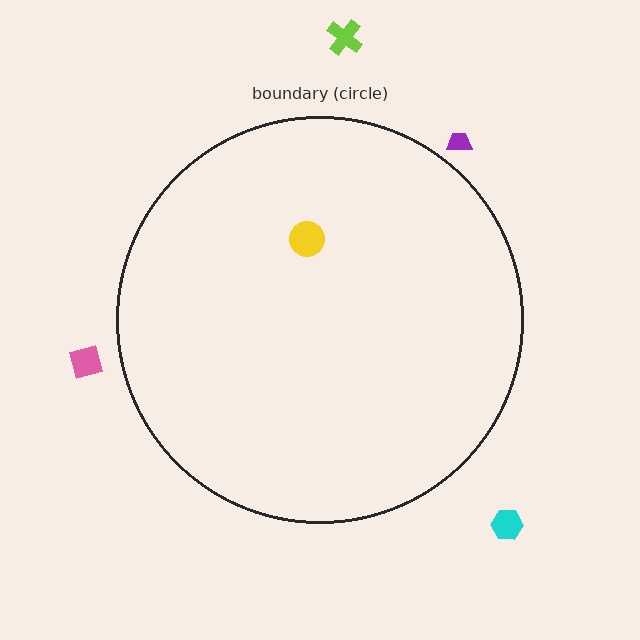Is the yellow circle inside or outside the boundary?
Inside.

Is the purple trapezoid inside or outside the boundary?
Outside.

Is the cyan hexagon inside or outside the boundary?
Outside.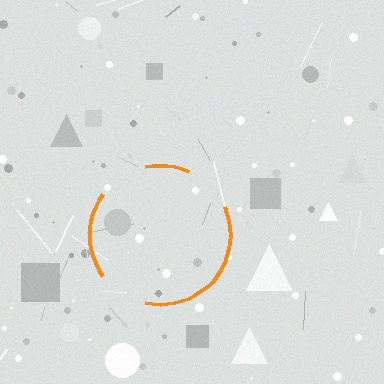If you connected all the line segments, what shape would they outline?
They would outline a circle.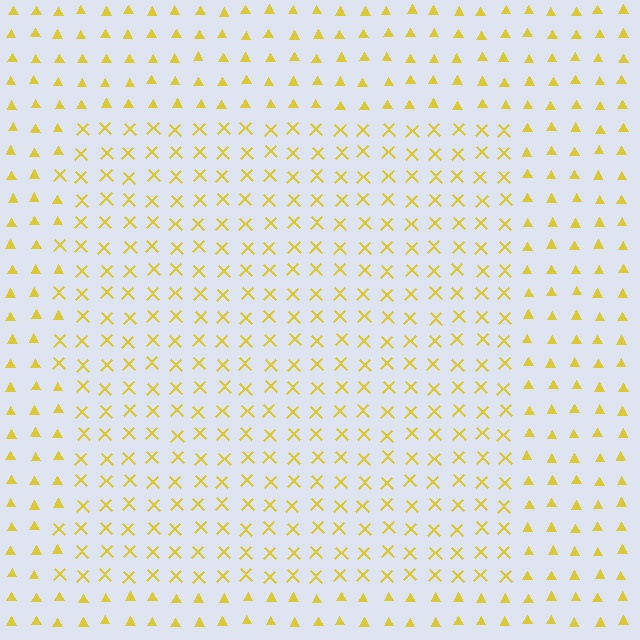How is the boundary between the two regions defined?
The boundary is defined by a change in element shape: X marks inside vs. triangles outside. All elements share the same color and spacing.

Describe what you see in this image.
The image is filled with small yellow elements arranged in a uniform grid. A rectangle-shaped region contains X marks, while the surrounding area contains triangles. The boundary is defined purely by the change in element shape.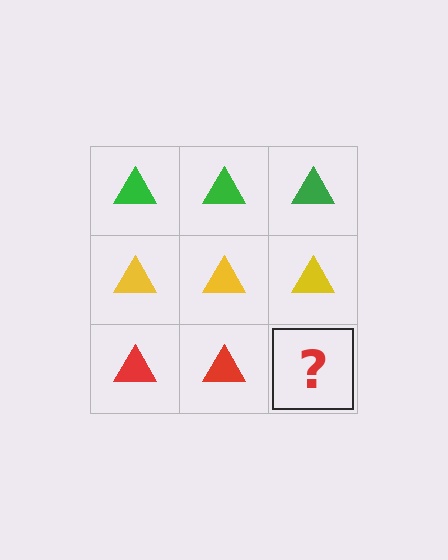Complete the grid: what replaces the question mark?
The question mark should be replaced with a red triangle.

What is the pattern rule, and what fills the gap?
The rule is that each row has a consistent color. The gap should be filled with a red triangle.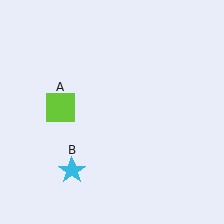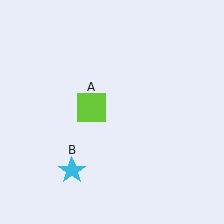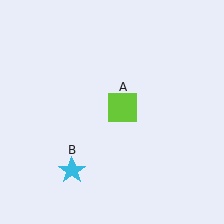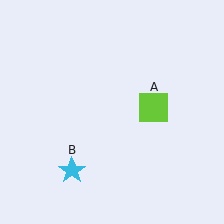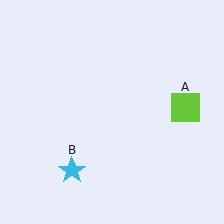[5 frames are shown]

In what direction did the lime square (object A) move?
The lime square (object A) moved right.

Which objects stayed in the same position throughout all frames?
Cyan star (object B) remained stationary.